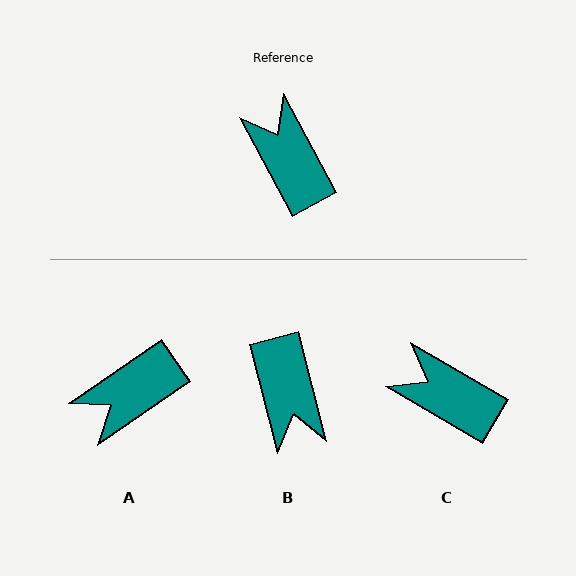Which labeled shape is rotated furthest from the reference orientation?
B, about 166 degrees away.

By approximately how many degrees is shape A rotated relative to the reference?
Approximately 96 degrees counter-clockwise.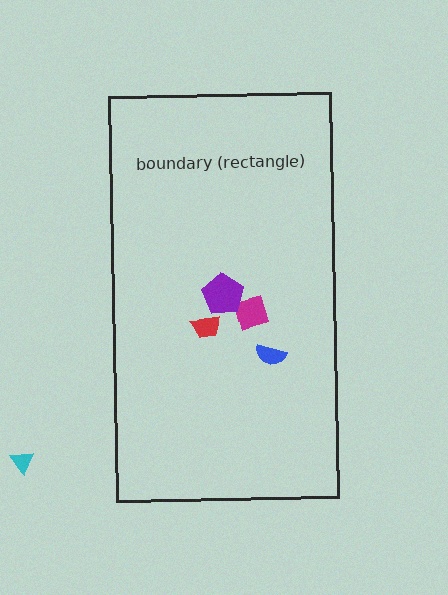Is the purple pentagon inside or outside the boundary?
Inside.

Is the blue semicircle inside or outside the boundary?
Inside.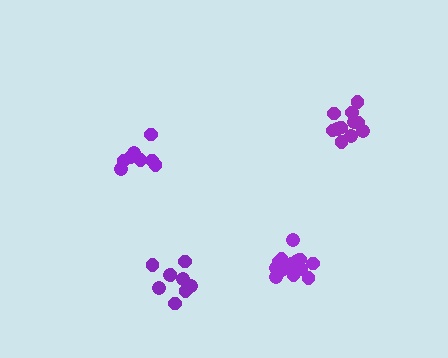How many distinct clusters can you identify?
There are 4 distinct clusters.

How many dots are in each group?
Group 1: 9 dots, Group 2: 11 dots, Group 3: 8 dots, Group 4: 14 dots (42 total).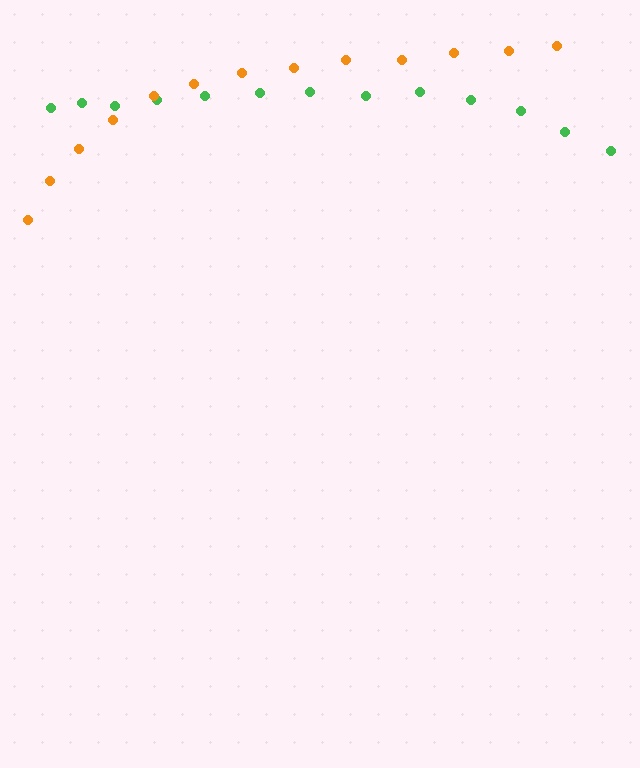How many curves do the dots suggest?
There are 2 distinct paths.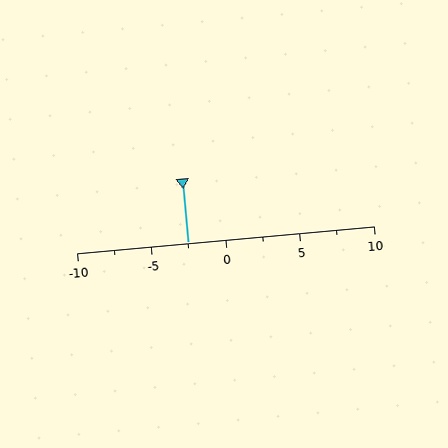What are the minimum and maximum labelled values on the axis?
The axis runs from -10 to 10.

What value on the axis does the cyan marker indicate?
The marker indicates approximately -2.5.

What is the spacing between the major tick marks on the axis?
The major ticks are spaced 5 apart.